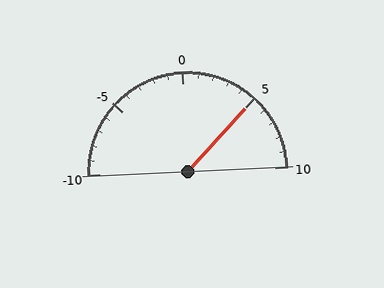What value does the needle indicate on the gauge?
The needle indicates approximately 5.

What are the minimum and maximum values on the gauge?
The gauge ranges from -10 to 10.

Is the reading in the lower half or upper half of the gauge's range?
The reading is in the upper half of the range (-10 to 10).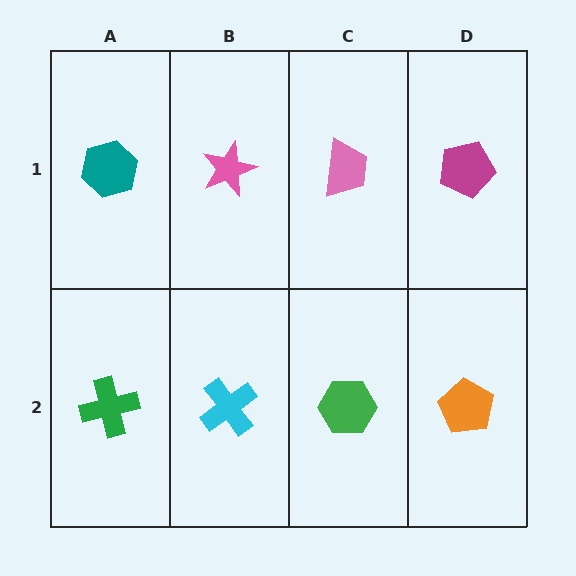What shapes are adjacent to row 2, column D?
A magenta pentagon (row 1, column D), a green hexagon (row 2, column C).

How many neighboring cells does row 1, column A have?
2.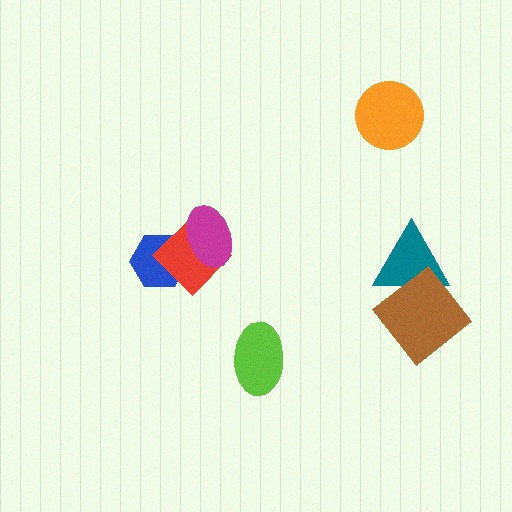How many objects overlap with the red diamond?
2 objects overlap with the red diamond.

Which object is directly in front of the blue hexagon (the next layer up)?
The red diamond is directly in front of the blue hexagon.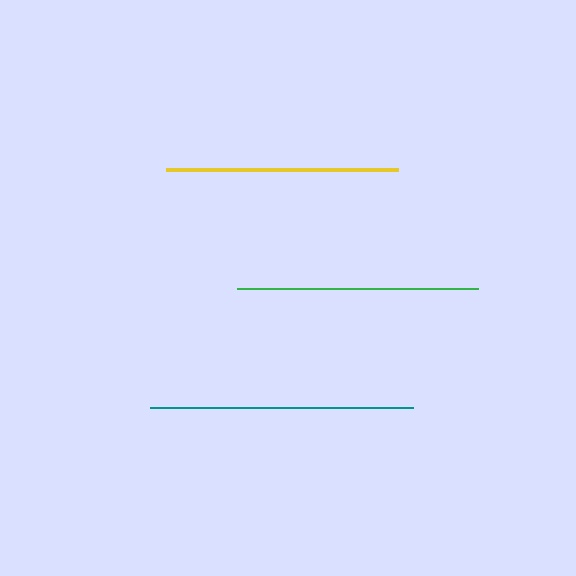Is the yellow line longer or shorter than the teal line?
The teal line is longer than the yellow line.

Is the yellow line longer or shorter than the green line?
The green line is longer than the yellow line.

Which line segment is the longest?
The teal line is the longest at approximately 263 pixels.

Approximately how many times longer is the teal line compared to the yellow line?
The teal line is approximately 1.1 times the length of the yellow line.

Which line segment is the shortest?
The yellow line is the shortest at approximately 233 pixels.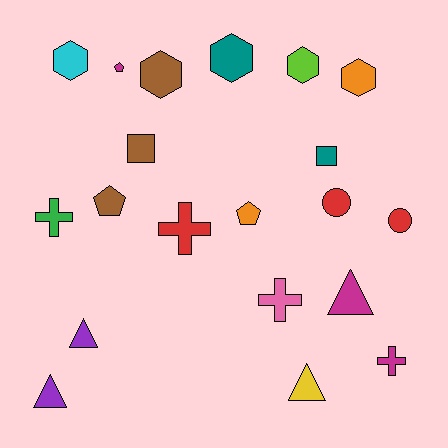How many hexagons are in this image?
There are 5 hexagons.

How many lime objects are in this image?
There is 1 lime object.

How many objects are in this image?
There are 20 objects.